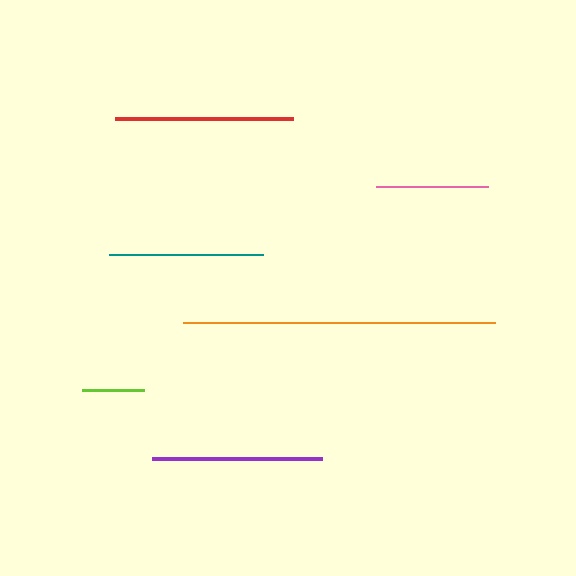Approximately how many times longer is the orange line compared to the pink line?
The orange line is approximately 2.8 times the length of the pink line.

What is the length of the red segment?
The red segment is approximately 178 pixels long.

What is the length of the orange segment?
The orange segment is approximately 312 pixels long.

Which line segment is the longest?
The orange line is the longest at approximately 312 pixels.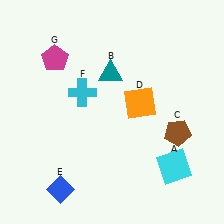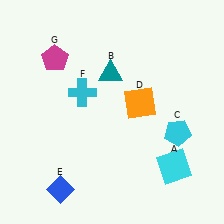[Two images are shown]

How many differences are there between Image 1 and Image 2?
There is 1 difference between the two images.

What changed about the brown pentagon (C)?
In Image 1, C is brown. In Image 2, it changed to cyan.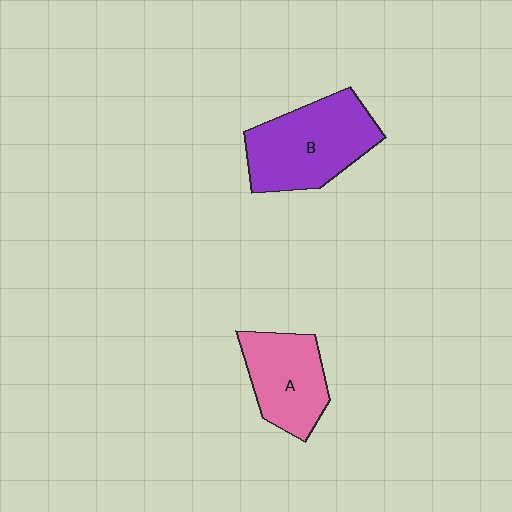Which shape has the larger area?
Shape B (purple).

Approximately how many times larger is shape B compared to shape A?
Approximately 1.3 times.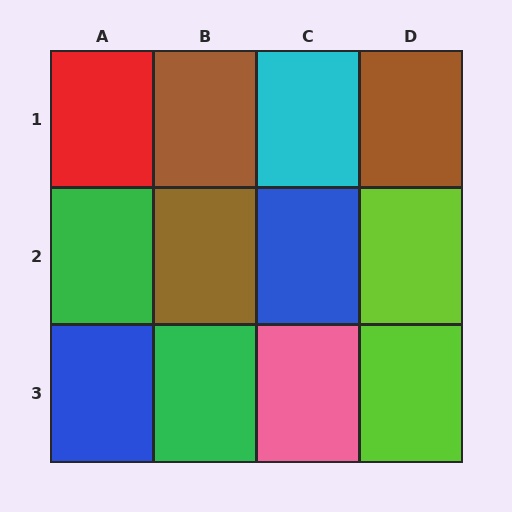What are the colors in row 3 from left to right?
Blue, green, pink, lime.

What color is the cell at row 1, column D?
Brown.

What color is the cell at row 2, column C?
Blue.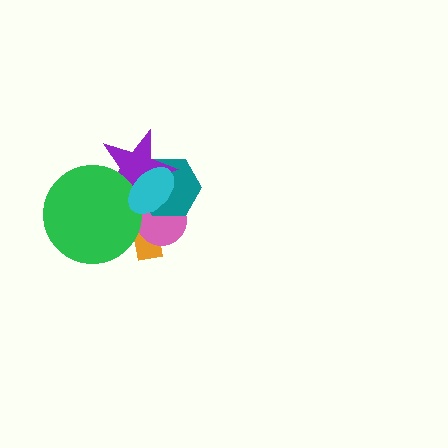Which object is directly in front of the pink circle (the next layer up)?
The teal hexagon is directly in front of the pink circle.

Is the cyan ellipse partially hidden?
No, no other shape covers it.